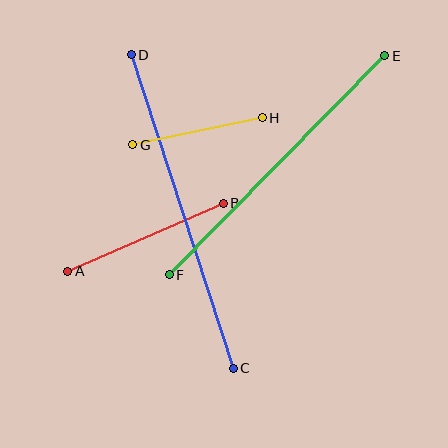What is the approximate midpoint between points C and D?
The midpoint is at approximately (182, 212) pixels.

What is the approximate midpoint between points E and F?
The midpoint is at approximately (277, 165) pixels.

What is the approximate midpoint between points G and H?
The midpoint is at approximately (197, 131) pixels.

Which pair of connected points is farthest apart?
Points C and D are farthest apart.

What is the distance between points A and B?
The distance is approximately 170 pixels.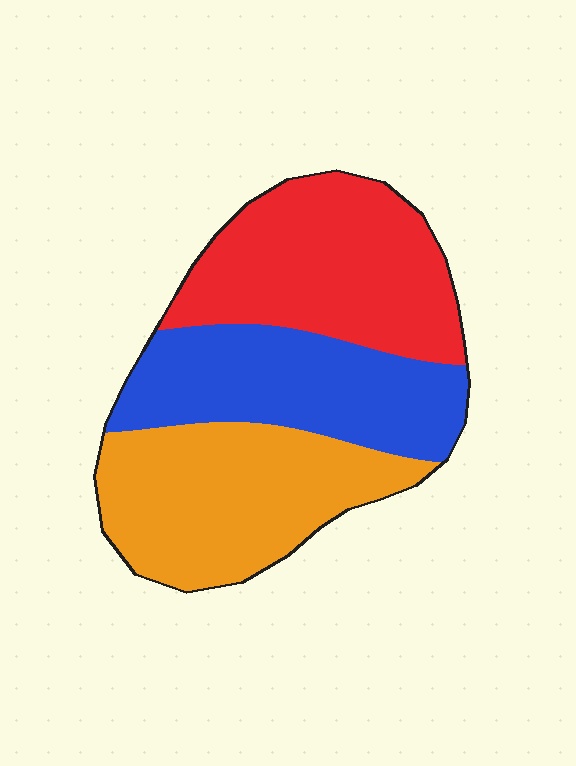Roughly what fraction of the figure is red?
Red covers around 35% of the figure.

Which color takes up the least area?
Blue, at roughly 30%.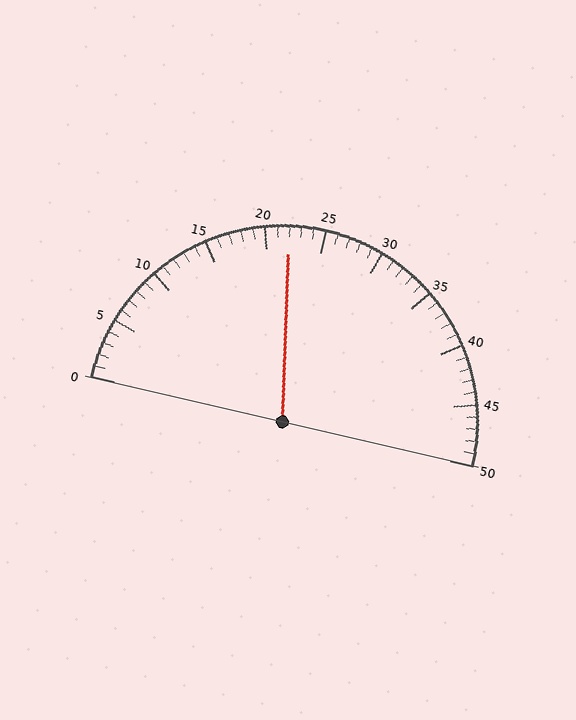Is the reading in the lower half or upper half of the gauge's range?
The reading is in the lower half of the range (0 to 50).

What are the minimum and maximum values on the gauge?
The gauge ranges from 0 to 50.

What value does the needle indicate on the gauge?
The needle indicates approximately 22.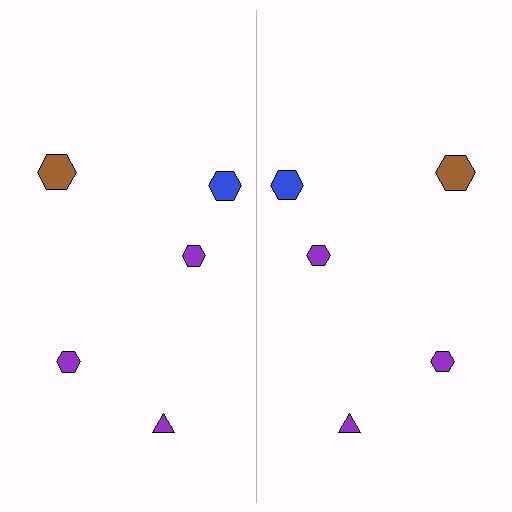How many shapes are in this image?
There are 10 shapes in this image.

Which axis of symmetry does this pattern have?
The pattern has a vertical axis of symmetry running through the center of the image.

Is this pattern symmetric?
Yes, this pattern has bilateral (reflection) symmetry.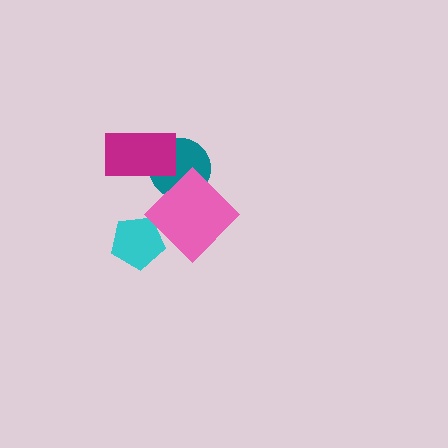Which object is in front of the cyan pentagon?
The pink diamond is in front of the cyan pentagon.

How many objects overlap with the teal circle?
2 objects overlap with the teal circle.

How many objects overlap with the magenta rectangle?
1 object overlaps with the magenta rectangle.